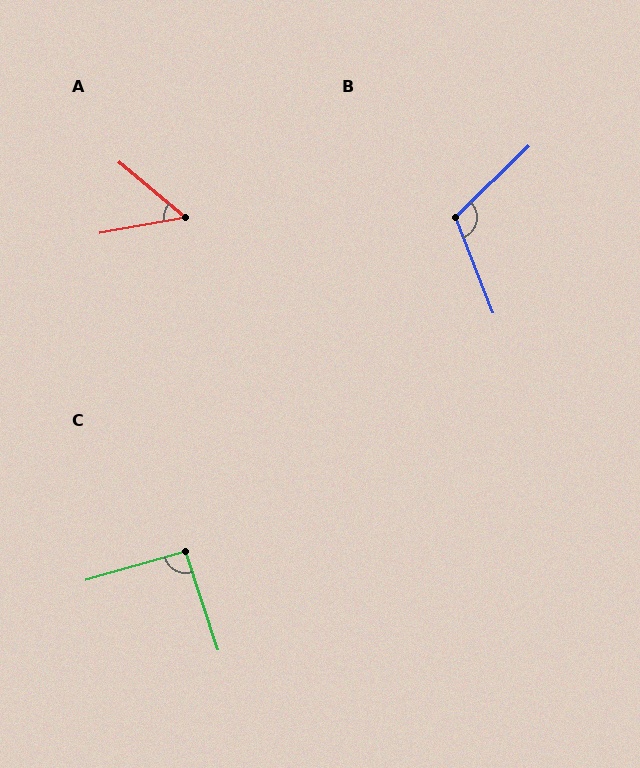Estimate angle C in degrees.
Approximately 92 degrees.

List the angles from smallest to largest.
A (50°), C (92°), B (113°).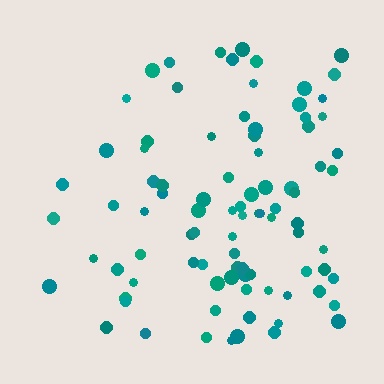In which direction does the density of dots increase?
From left to right, with the right side densest.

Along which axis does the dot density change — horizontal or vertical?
Horizontal.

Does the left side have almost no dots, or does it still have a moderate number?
Still a moderate number, just noticeably fewer than the right.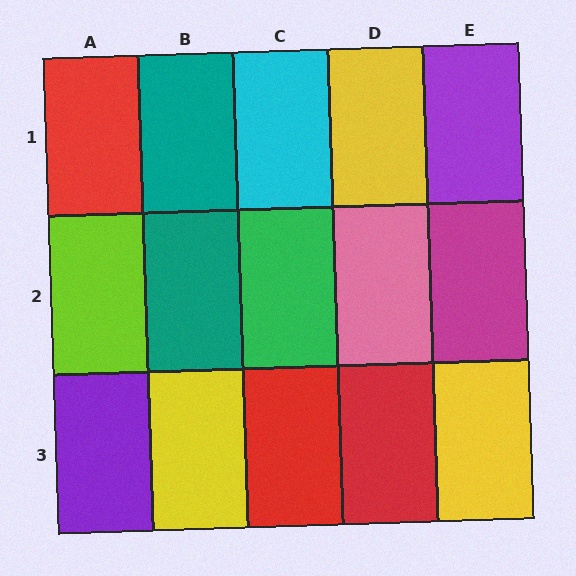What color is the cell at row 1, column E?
Purple.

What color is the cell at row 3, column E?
Yellow.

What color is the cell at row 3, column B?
Yellow.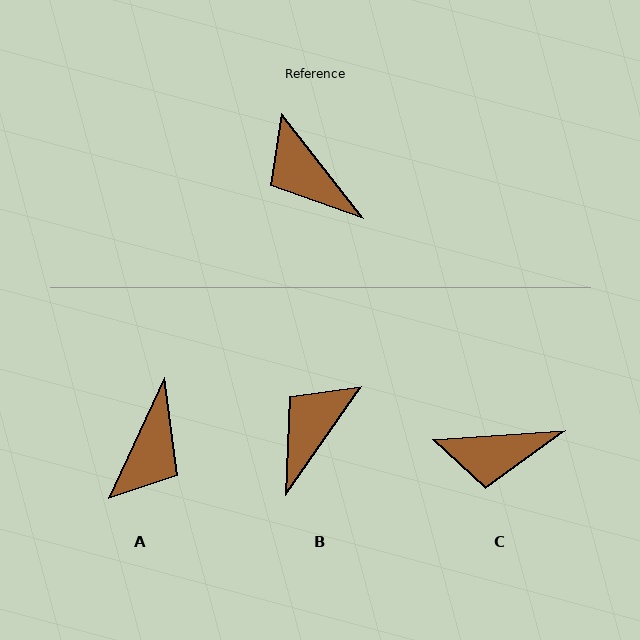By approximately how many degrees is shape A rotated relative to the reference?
Approximately 117 degrees counter-clockwise.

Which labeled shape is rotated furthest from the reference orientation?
A, about 117 degrees away.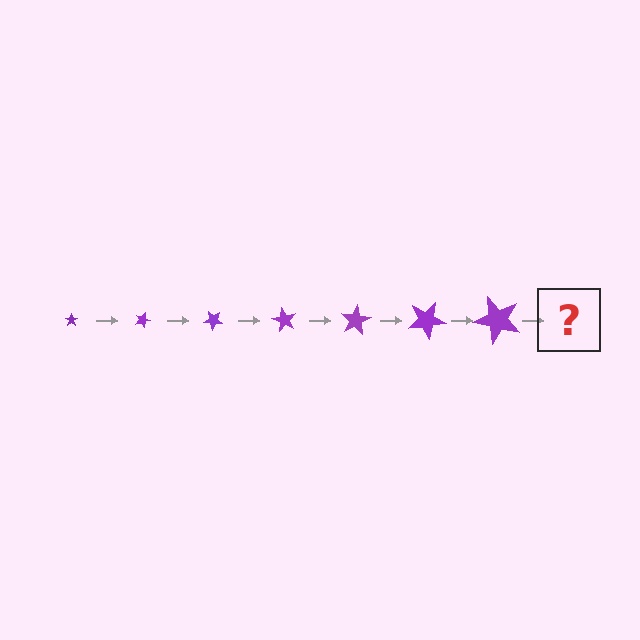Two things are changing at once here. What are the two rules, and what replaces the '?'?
The two rules are that the star grows larger each step and it rotates 20 degrees each step. The '?' should be a star, larger than the previous one and rotated 140 degrees from the start.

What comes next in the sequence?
The next element should be a star, larger than the previous one and rotated 140 degrees from the start.